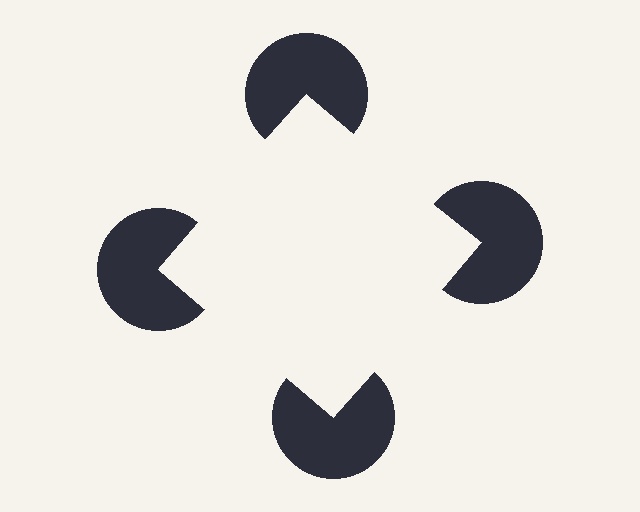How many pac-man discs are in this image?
There are 4 — one at each vertex of the illusory square.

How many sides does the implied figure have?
4 sides.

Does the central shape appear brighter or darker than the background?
It typically appears slightly brighter than the background, even though no actual brightness change is drawn.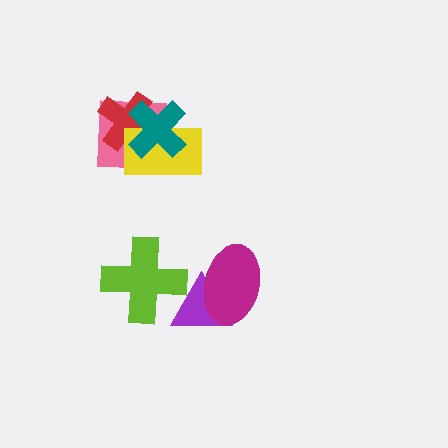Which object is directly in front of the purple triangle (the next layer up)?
The lime cross is directly in front of the purple triangle.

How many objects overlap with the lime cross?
1 object overlaps with the lime cross.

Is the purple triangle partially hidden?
Yes, it is partially covered by another shape.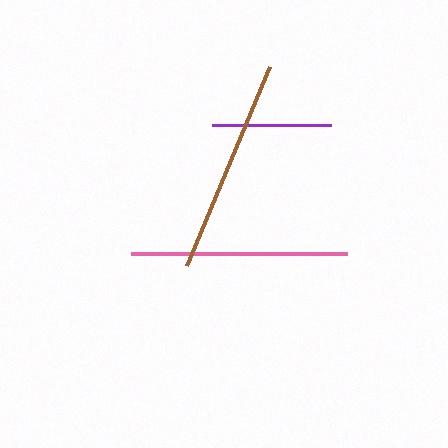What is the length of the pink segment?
The pink segment is approximately 216 pixels long.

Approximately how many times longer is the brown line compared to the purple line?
The brown line is approximately 1.8 times the length of the purple line.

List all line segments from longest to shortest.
From longest to shortest: brown, pink, purple.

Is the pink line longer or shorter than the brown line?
The brown line is longer than the pink line.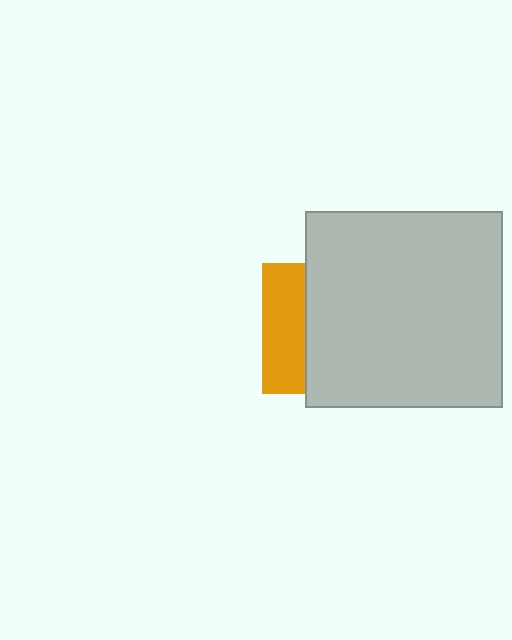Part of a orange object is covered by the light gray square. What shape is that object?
It is a square.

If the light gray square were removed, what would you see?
You would see the complete orange square.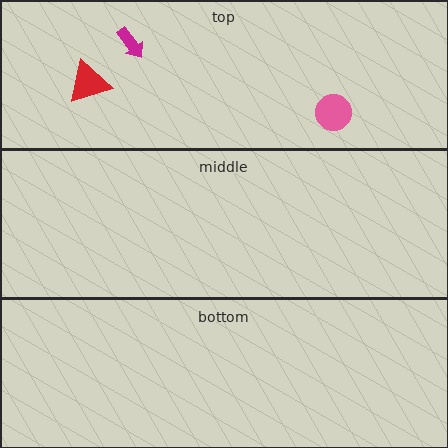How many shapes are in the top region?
3.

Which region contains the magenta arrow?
The top region.